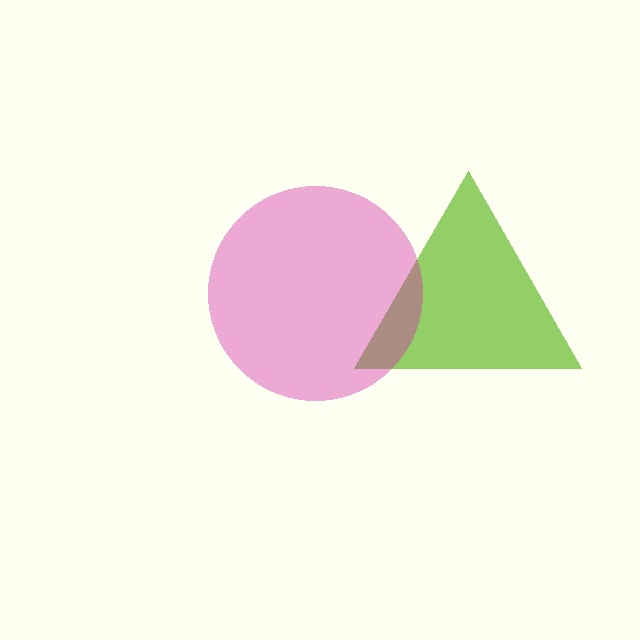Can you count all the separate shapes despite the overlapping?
Yes, there are 2 separate shapes.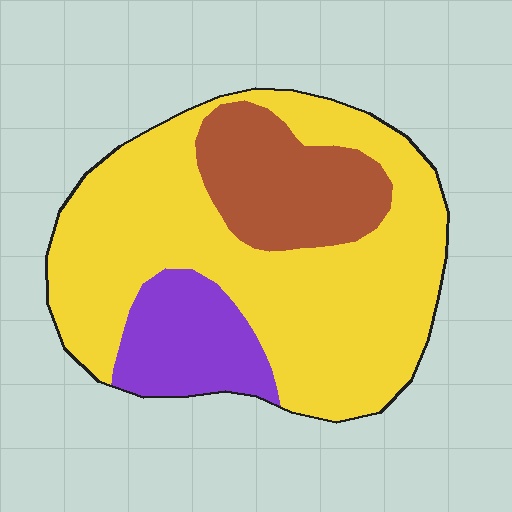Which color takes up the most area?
Yellow, at roughly 65%.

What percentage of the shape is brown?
Brown covers 19% of the shape.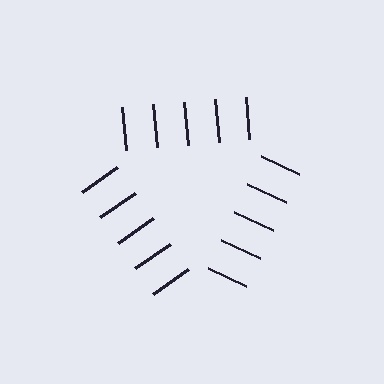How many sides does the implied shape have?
3 sides — the line-ends trace a triangle.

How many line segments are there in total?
15 — 5 along each of the 3 edges.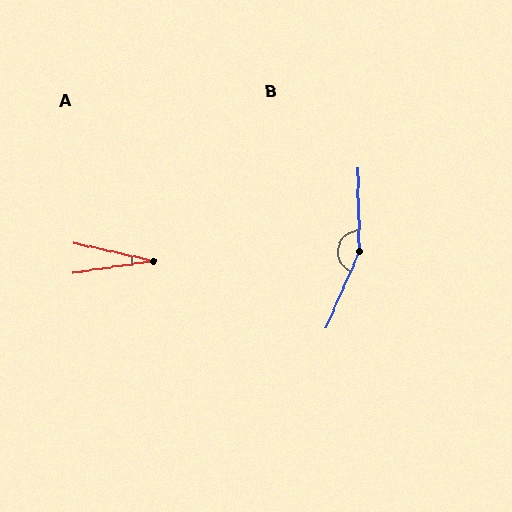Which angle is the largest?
B, at approximately 155 degrees.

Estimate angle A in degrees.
Approximately 21 degrees.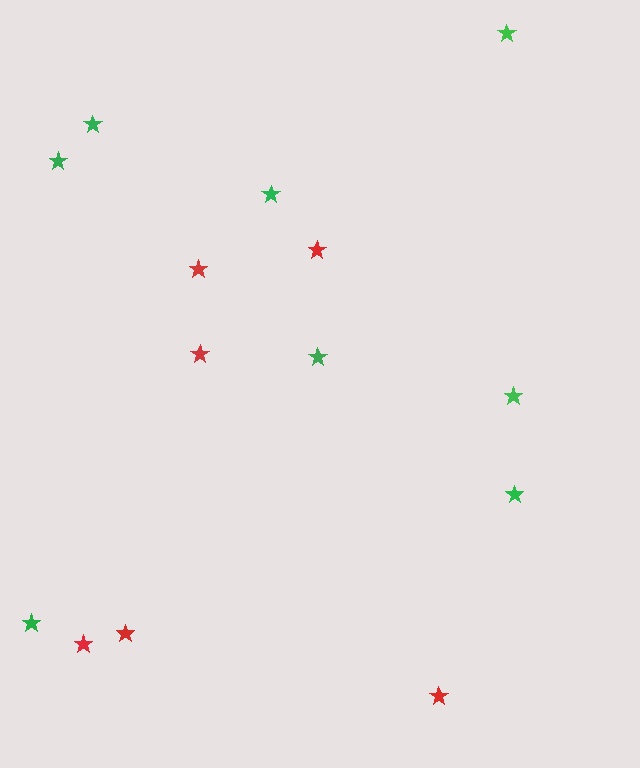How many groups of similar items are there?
There are 2 groups: one group of red stars (6) and one group of green stars (8).